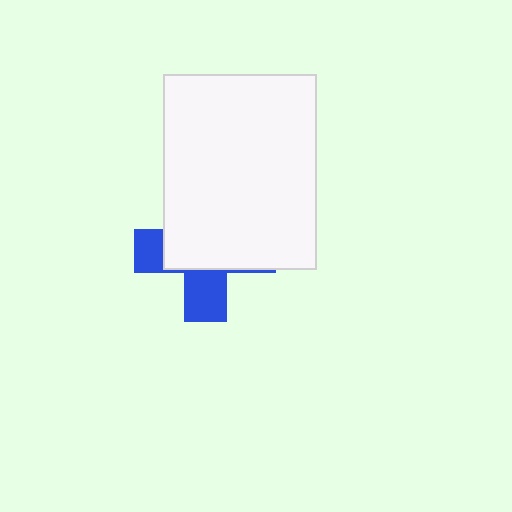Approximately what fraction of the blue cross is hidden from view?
Roughly 63% of the blue cross is hidden behind the white rectangle.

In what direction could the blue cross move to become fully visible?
The blue cross could move down. That would shift it out from behind the white rectangle entirely.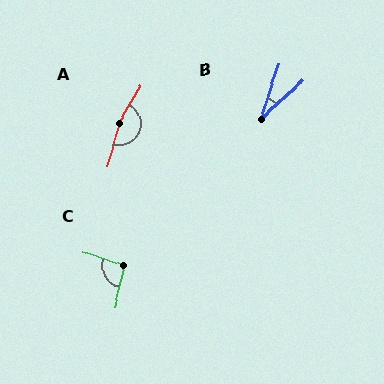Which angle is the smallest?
B, at approximately 30 degrees.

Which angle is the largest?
A, at approximately 167 degrees.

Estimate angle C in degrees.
Approximately 96 degrees.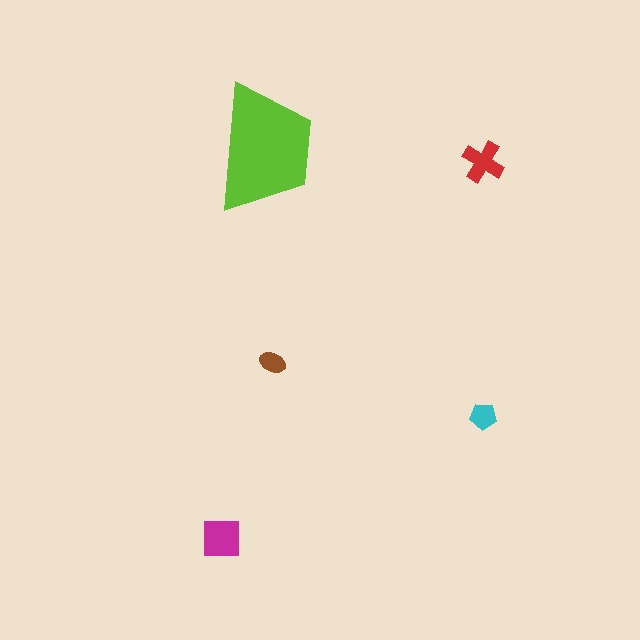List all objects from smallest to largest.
The brown ellipse, the cyan pentagon, the red cross, the magenta square, the lime trapezoid.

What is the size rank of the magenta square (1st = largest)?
2nd.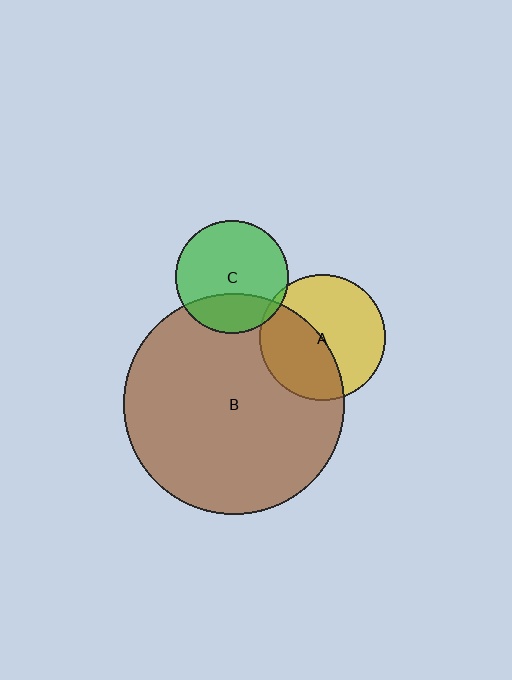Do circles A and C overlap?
Yes.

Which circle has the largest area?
Circle B (brown).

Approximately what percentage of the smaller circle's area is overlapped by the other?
Approximately 5%.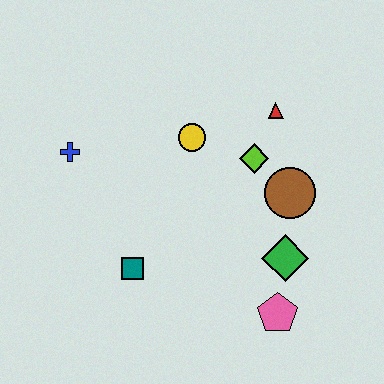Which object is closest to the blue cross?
The yellow circle is closest to the blue cross.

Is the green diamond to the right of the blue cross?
Yes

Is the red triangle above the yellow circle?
Yes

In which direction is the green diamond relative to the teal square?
The green diamond is to the right of the teal square.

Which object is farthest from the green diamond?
The blue cross is farthest from the green diamond.